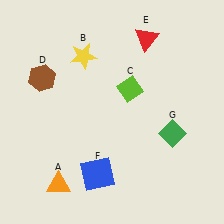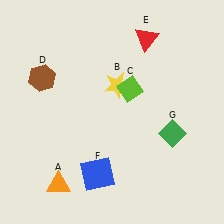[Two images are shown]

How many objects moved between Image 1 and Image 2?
1 object moved between the two images.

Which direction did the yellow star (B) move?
The yellow star (B) moved right.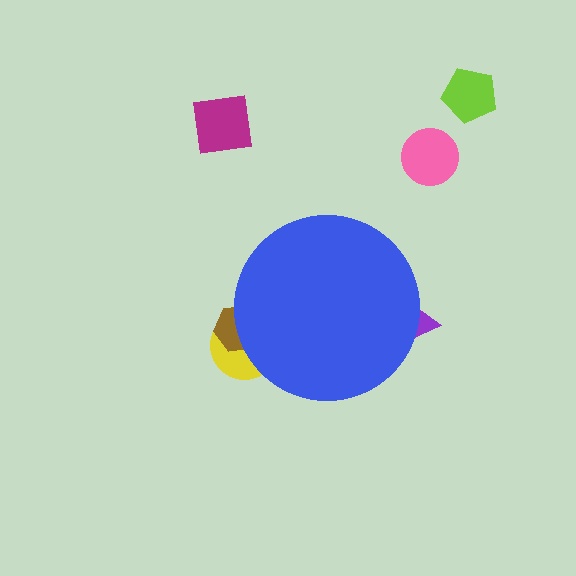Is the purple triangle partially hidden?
Yes, the purple triangle is partially hidden behind the blue circle.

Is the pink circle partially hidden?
No, the pink circle is fully visible.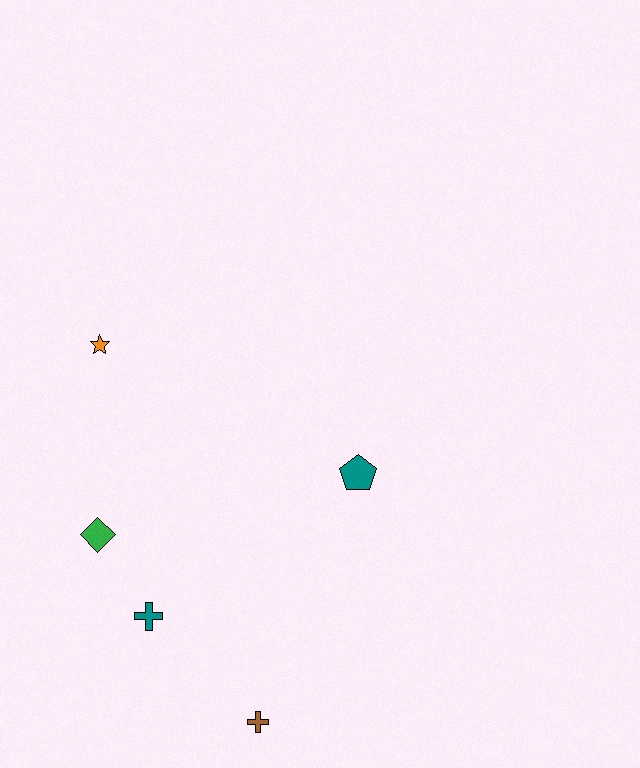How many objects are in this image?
There are 5 objects.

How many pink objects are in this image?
There are no pink objects.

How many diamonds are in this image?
There is 1 diamond.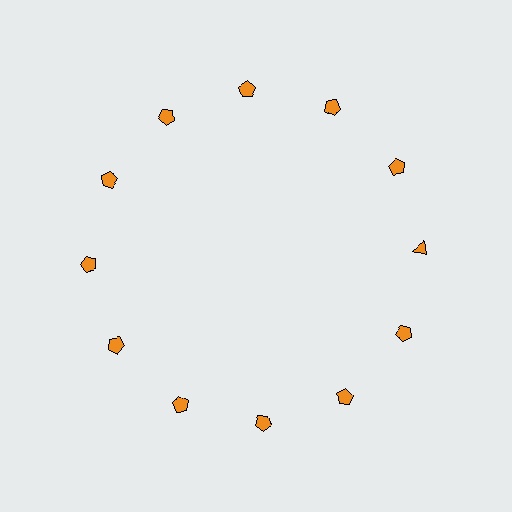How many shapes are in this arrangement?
There are 12 shapes arranged in a ring pattern.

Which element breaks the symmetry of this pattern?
The orange triangle at roughly the 3 o'clock position breaks the symmetry. All other shapes are orange pentagons.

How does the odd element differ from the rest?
It has a different shape: triangle instead of pentagon.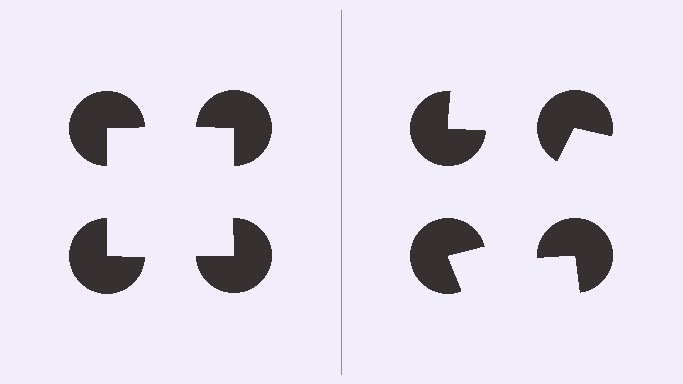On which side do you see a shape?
An illusory square appears on the left side. On the right side the wedge cuts are rotated, so no coherent shape forms.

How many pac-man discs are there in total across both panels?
8 — 4 on each side.